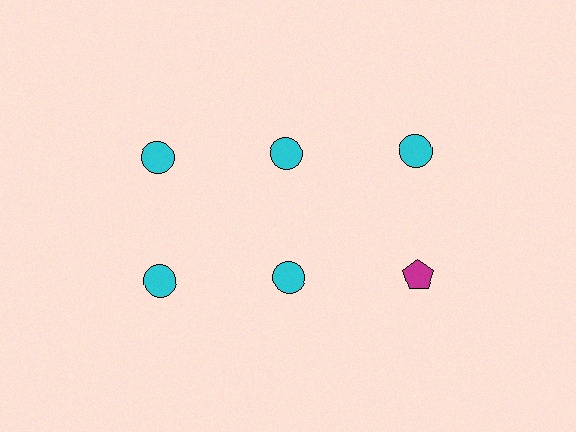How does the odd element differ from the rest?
It differs in both color (magenta instead of cyan) and shape (pentagon instead of circle).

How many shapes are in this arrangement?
There are 6 shapes arranged in a grid pattern.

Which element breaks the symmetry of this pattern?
The magenta pentagon in the second row, center column breaks the symmetry. All other shapes are cyan circles.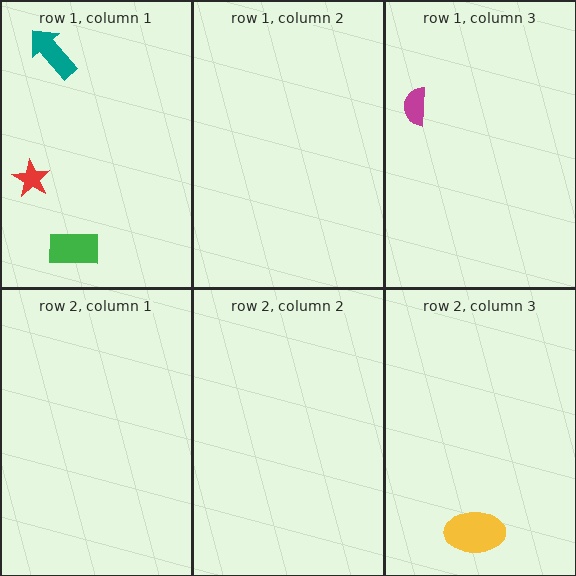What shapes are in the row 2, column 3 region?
The yellow ellipse.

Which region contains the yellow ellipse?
The row 2, column 3 region.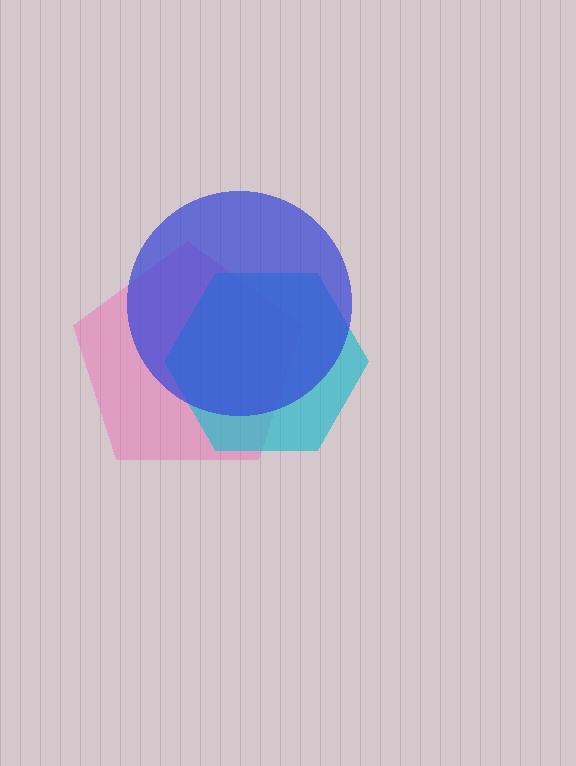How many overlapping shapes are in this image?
There are 3 overlapping shapes in the image.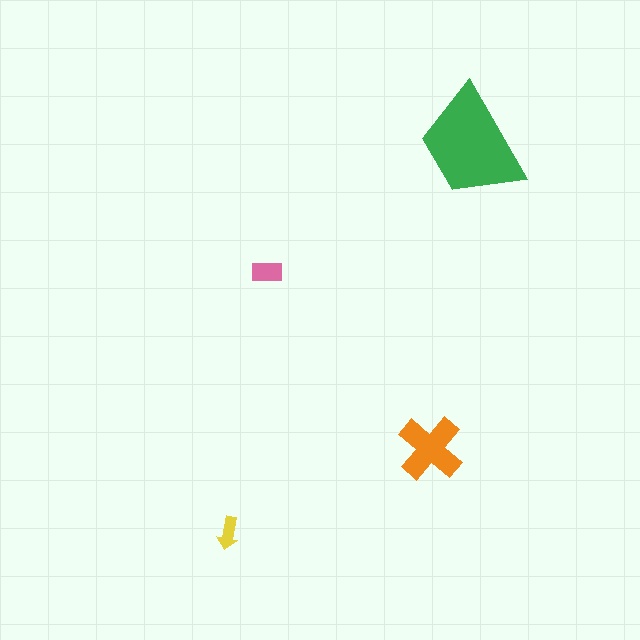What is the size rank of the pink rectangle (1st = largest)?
3rd.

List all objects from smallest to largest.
The yellow arrow, the pink rectangle, the orange cross, the green trapezoid.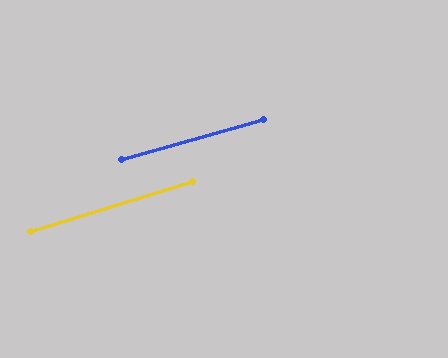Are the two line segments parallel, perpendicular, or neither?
Parallel — their directions differ by only 1.6°.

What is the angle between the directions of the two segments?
Approximately 2 degrees.